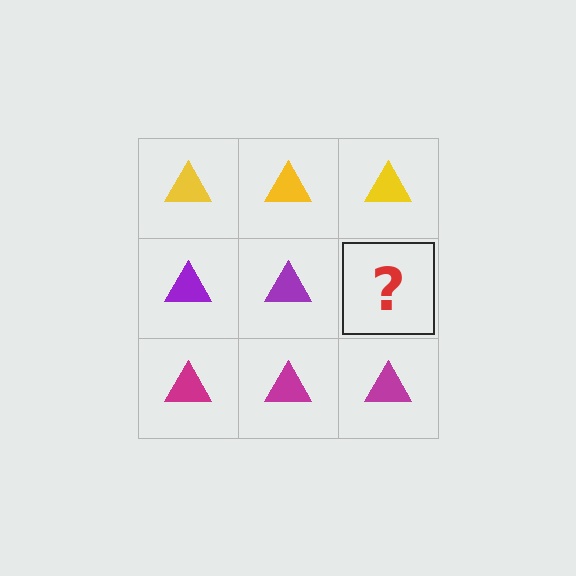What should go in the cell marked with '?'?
The missing cell should contain a purple triangle.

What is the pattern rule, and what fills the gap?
The rule is that each row has a consistent color. The gap should be filled with a purple triangle.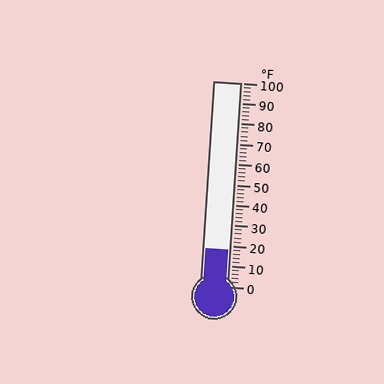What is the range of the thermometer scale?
The thermometer scale ranges from 0°F to 100°F.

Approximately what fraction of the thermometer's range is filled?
The thermometer is filled to approximately 20% of its range.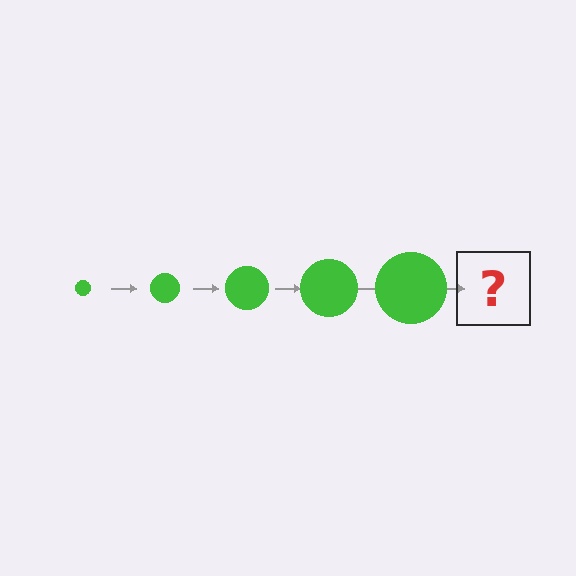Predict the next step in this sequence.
The next step is a green circle, larger than the previous one.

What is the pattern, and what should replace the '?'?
The pattern is that the circle gets progressively larger each step. The '?' should be a green circle, larger than the previous one.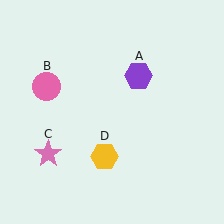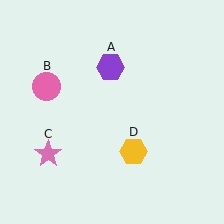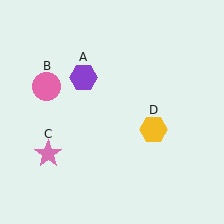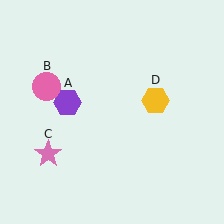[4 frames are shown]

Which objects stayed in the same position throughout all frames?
Pink circle (object B) and pink star (object C) remained stationary.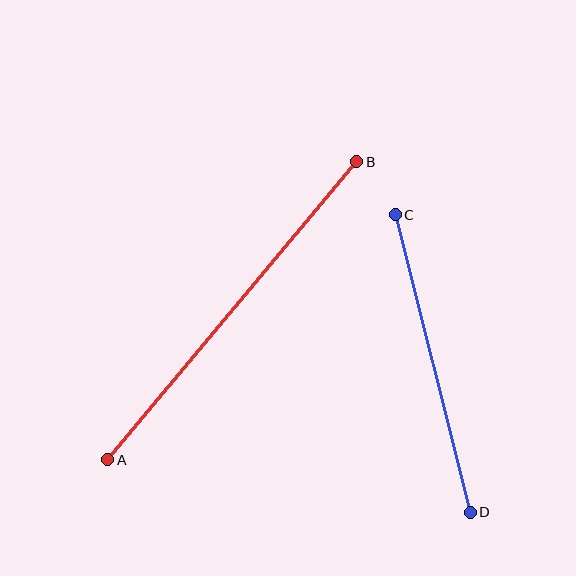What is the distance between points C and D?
The distance is approximately 307 pixels.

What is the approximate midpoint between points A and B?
The midpoint is at approximately (232, 311) pixels.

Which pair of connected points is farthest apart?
Points A and B are farthest apart.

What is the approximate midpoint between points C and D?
The midpoint is at approximately (433, 364) pixels.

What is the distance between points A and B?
The distance is approximately 388 pixels.